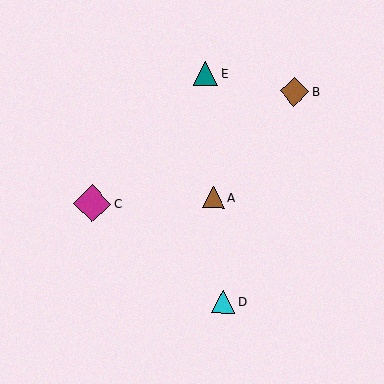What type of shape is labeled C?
Shape C is a magenta diamond.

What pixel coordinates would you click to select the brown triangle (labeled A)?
Click at (213, 197) to select the brown triangle A.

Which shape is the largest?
The magenta diamond (labeled C) is the largest.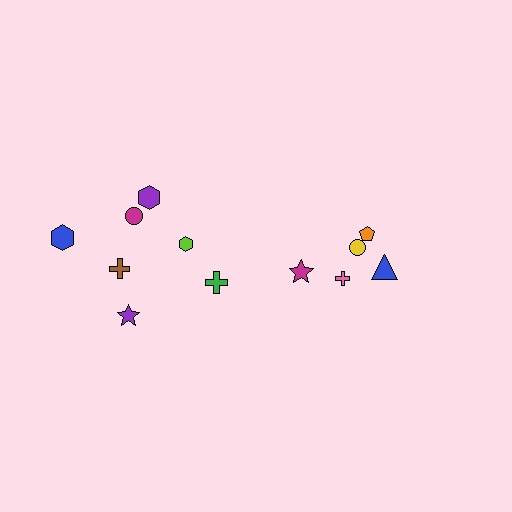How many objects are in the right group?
There are 5 objects.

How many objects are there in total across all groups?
There are 12 objects.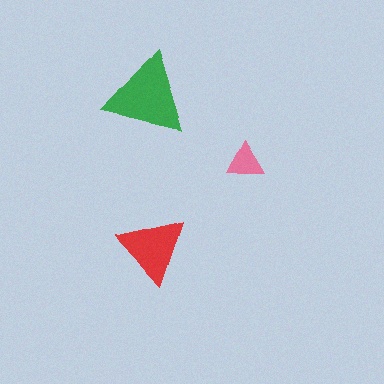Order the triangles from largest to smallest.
the green one, the red one, the pink one.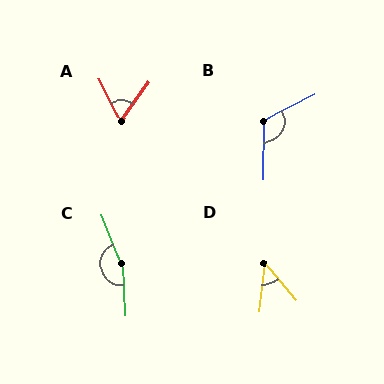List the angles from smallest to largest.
D (47°), A (61°), B (118°), C (161°).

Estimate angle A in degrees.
Approximately 61 degrees.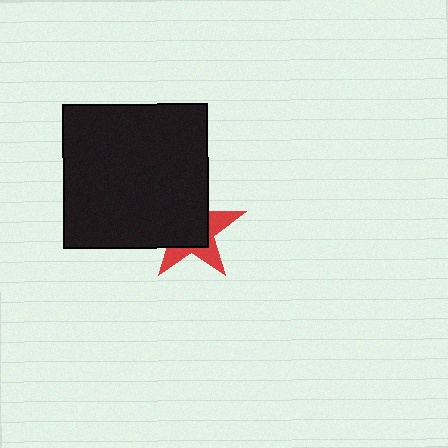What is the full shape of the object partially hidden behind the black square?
The partially hidden object is a red star.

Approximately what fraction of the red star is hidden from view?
Roughly 62% of the red star is hidden behind the black square.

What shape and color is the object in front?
The object in front is a black square.